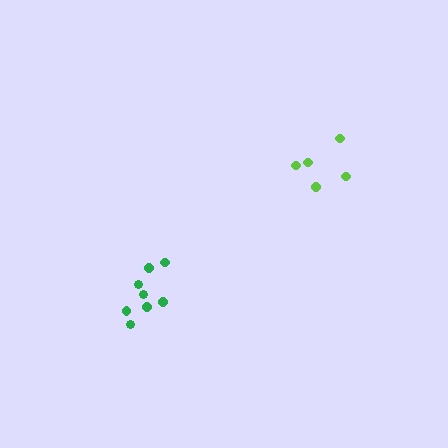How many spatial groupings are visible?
There are 2 spatial groupings.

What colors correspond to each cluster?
The clusters are colored: lime, green.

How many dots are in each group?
Group 1: 5 dots, Group 2: 8 dots (13 total).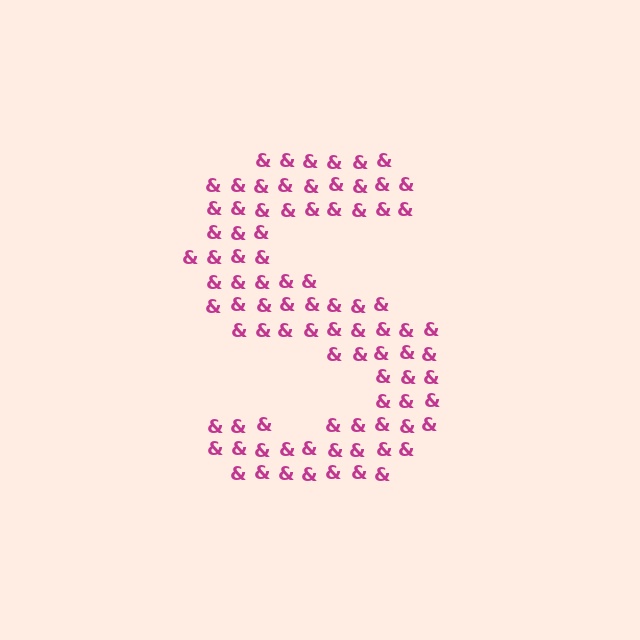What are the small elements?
The small elements are ampersands.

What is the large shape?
The large shape is the letter S.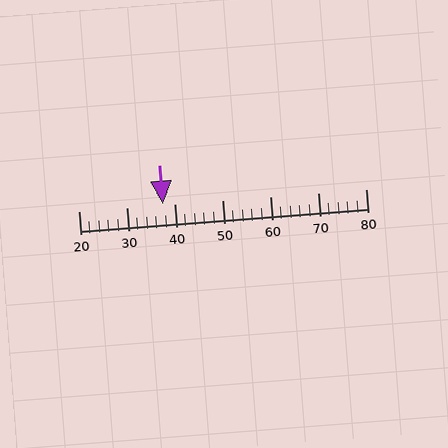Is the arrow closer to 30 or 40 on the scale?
The arrow is closer to 40.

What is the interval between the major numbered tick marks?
The major tick marks are spaced 10 units apart.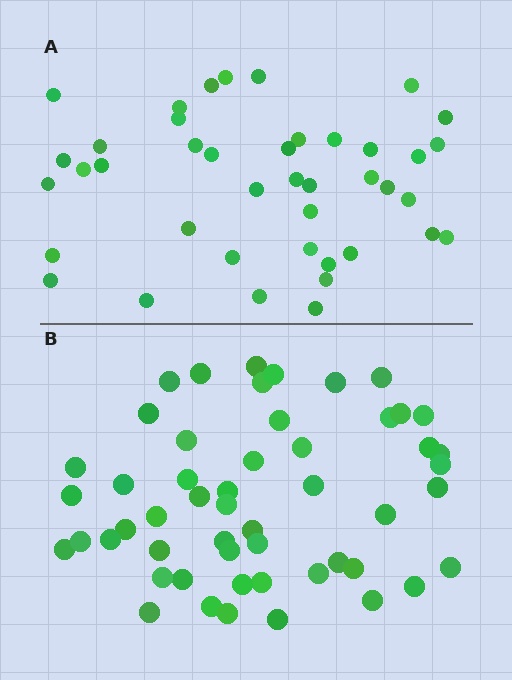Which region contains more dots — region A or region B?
Region B (the bottom region) has more dots.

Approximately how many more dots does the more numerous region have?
Region B has roughly 12 or so more dots than region A.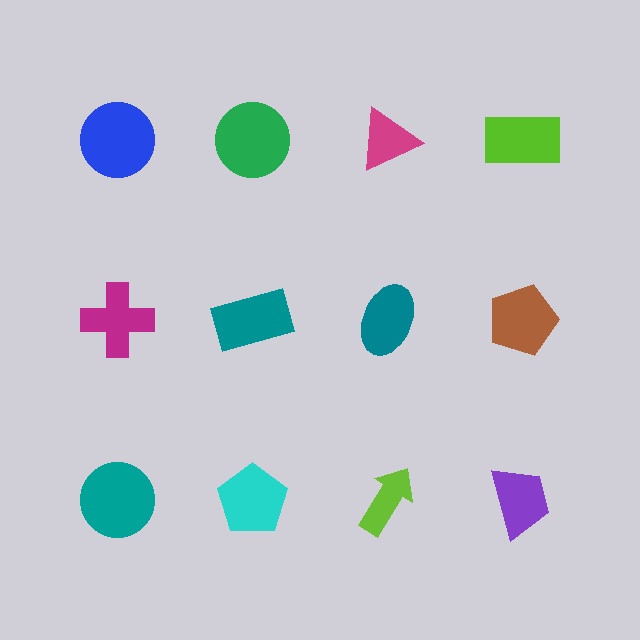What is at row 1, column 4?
A lime rectangle.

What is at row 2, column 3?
A teal ellipse.